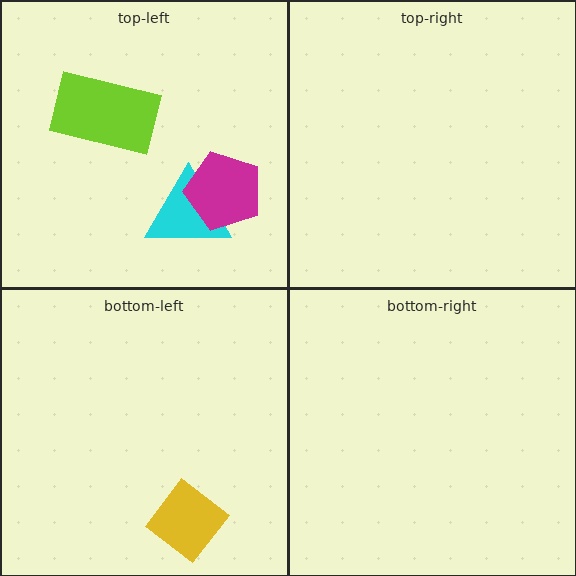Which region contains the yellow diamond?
The bottom-left region.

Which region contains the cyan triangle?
The top-left region.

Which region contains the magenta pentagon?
The top-left region.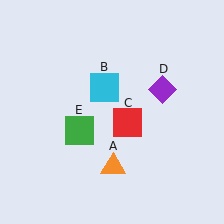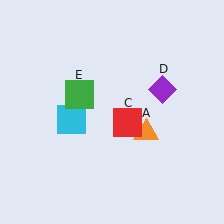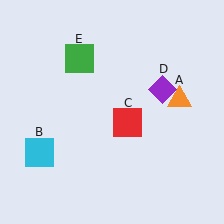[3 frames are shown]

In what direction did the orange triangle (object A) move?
The orange triangle (object A) moved up and to the right.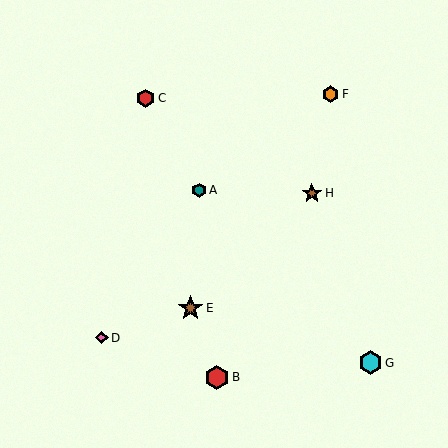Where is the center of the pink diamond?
The center of the pink diamond is at (102, 338).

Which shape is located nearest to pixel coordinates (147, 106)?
The red hexagon (labeled C) at (146, 98) is nearest to that location.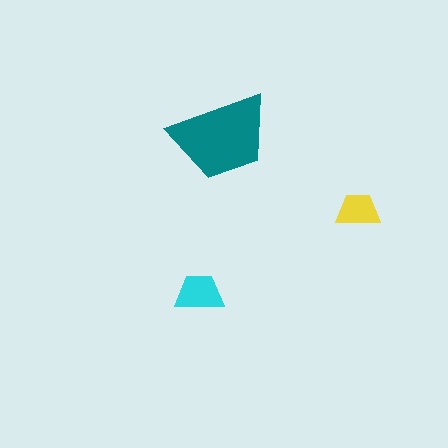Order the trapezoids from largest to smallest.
the teal one, the cyan one, the yellow one.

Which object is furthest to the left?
The cyan trapezoid is leftmost.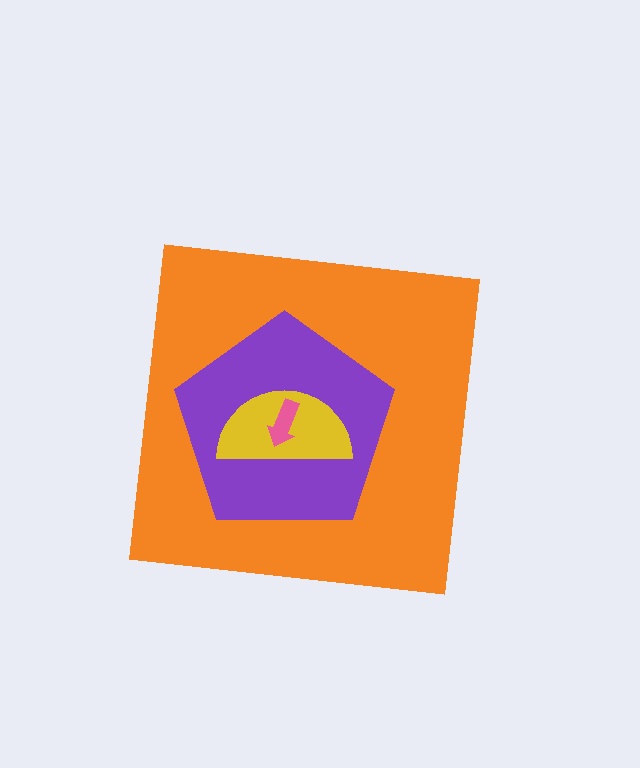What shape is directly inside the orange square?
The purple pentagon.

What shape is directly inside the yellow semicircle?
The pink arrow.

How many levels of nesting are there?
4.